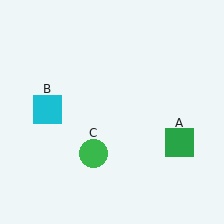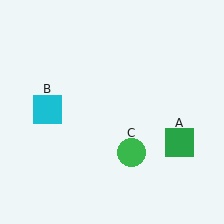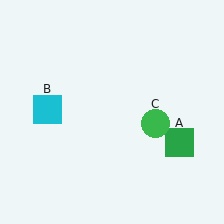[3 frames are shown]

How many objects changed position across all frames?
1 object changed position: green circle (object C).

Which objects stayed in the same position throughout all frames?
Green square (object A) and cyan square (object B) remained stationary.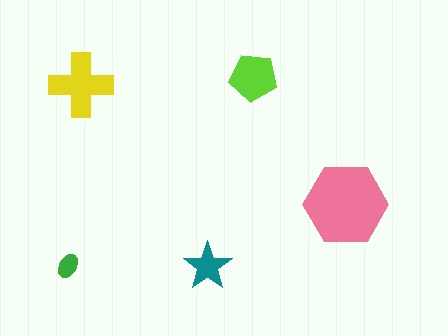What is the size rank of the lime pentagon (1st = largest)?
3rd.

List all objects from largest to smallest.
The pink hexagon, the yellow cross, the lime pentagon, the teal star, the green ellipse.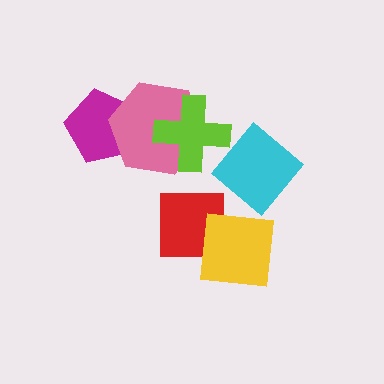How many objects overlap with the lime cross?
1 object overlaps with the lime cross.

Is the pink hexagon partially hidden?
Yes, it is partially covered by another shape.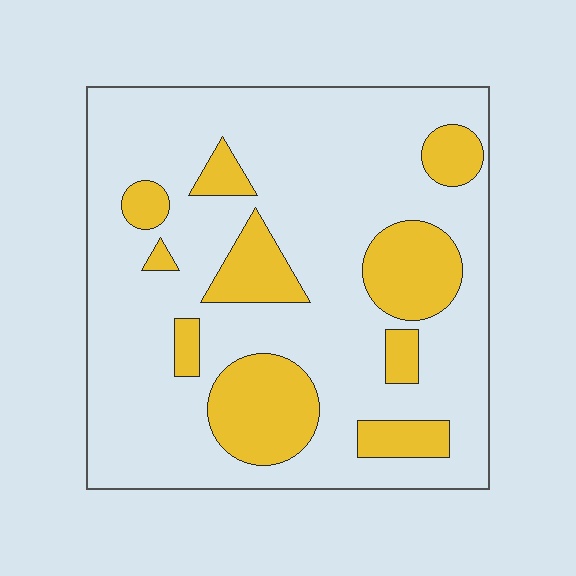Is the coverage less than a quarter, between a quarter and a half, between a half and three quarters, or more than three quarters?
Less than a quarter.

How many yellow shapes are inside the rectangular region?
10.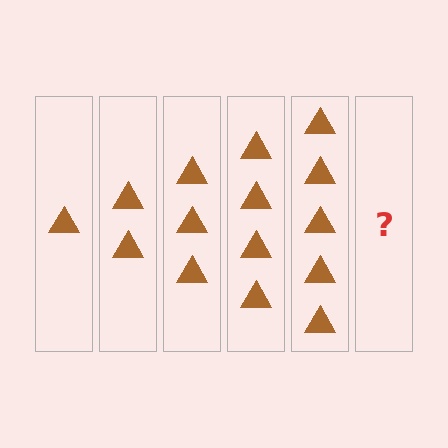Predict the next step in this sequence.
The next step is 6 triangles.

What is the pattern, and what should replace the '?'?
The pattern is that each step adds one more triangle. The '?' should be 6 triangles.